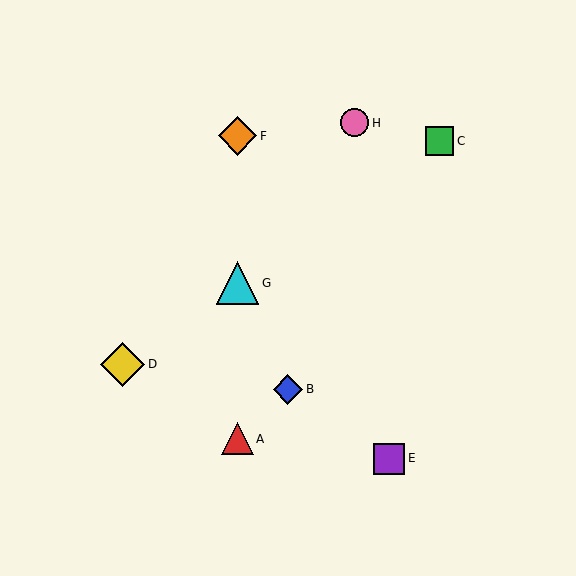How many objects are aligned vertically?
3 objects (A, F, G) are aligned vertically.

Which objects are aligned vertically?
Objects A, F, G are aligned vertically.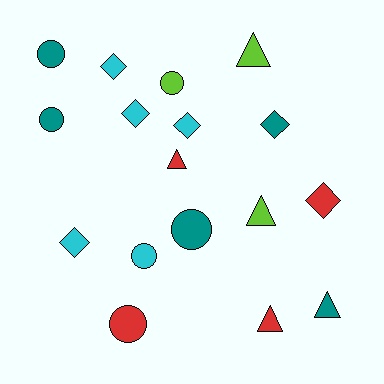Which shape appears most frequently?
Circle, with 6 objects.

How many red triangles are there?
There are 2 red triangles.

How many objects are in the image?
There are 17 objects.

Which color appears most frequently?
Teal, with 5 objects.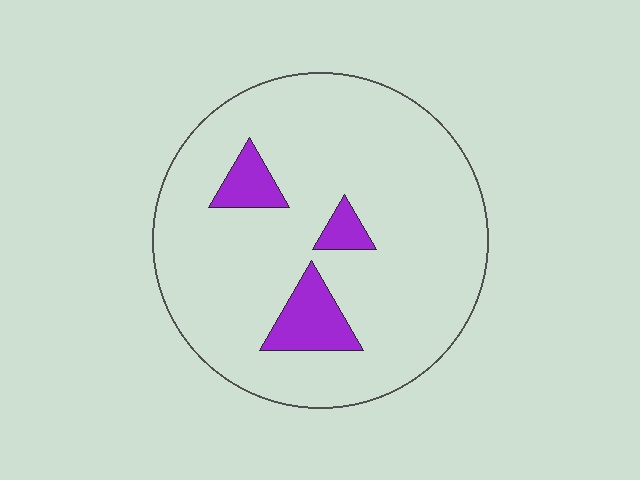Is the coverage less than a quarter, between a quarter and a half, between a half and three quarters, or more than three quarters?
Less than a quarter.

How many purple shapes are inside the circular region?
3.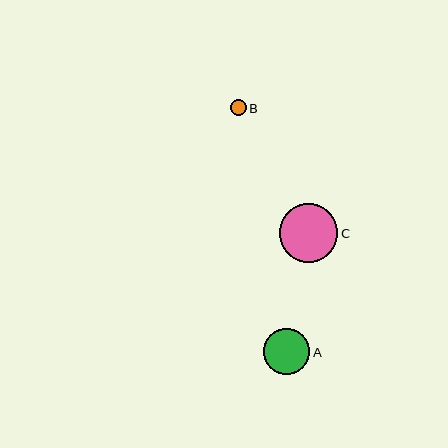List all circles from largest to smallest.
From largest to smallest: C, A, B.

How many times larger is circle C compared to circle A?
Circle C is approximately 1.3 times the size of circle A.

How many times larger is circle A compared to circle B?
Circle A is approximately 2.8 times the size of circle B.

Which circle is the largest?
Circle C is the largest with a size of approximately 58 pixels.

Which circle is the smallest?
Circle B is the smallest with a size of approximately 16 pixels.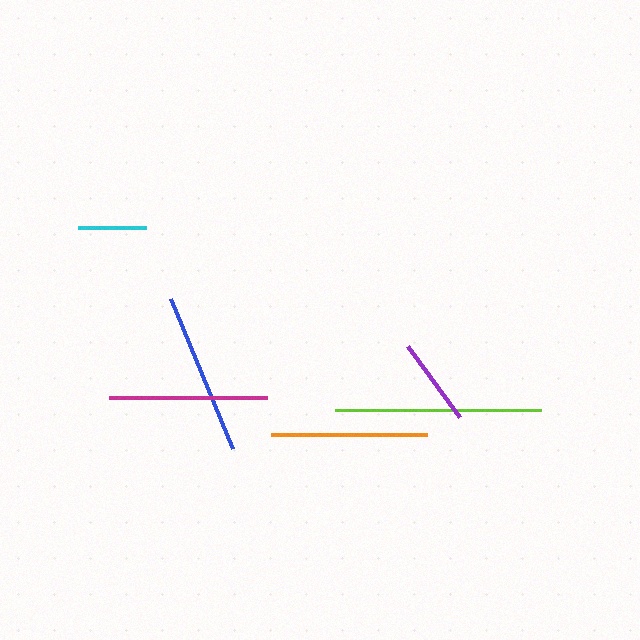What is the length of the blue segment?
The blue segment is approximately 163 pixels long.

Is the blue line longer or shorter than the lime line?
The lime line is longer than the blue line.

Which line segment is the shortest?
The cyan line is the shortest at approximately 68 pixels.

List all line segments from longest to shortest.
From longest to shortest: lime, blue, magenta, orange, purple, cyan.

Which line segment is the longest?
The lime line is the longest at approximately 205 pixels.